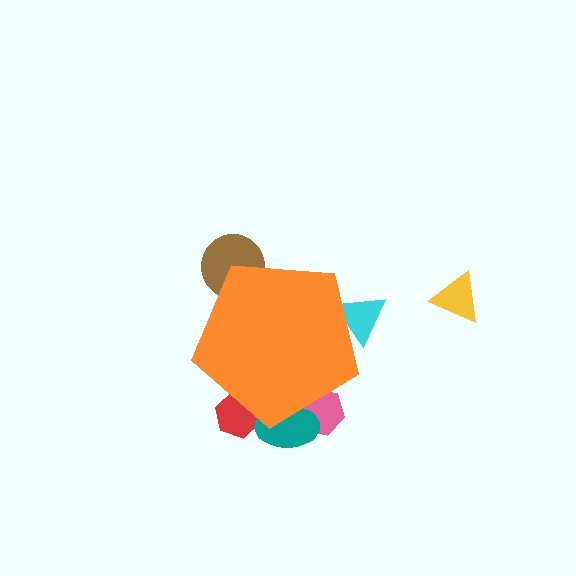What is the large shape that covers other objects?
An orange pentagon.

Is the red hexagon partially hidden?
Yes, the red hexagon is partially hidden behind the orange pentagon.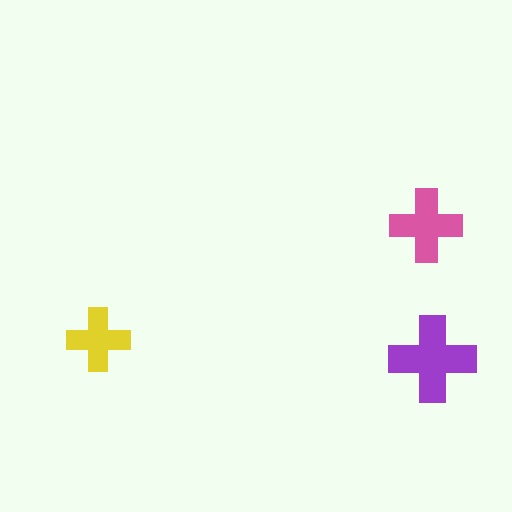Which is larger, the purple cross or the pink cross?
The purple one.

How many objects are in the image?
There are 3 objects in the image.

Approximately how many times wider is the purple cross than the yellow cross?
About 1.5 times wider.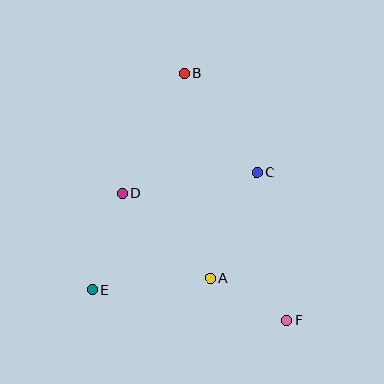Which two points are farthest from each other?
Points B and F are farthest from each other.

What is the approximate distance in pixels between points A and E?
The distance between A and E is approximately 119 pixels.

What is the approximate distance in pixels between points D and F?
The distance between D and F is approximately 208 pixels.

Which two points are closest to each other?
Points A and F are closest to each other.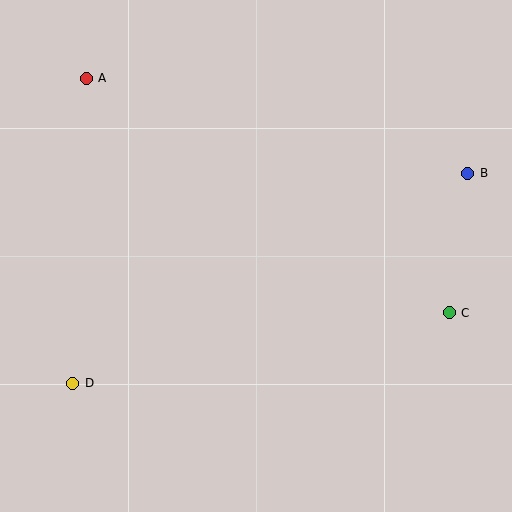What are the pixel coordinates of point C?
Point C is at (449, 313).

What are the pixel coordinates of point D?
Point D is at (73, 383).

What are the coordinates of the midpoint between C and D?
The midpoint between C and D is at (261, 348).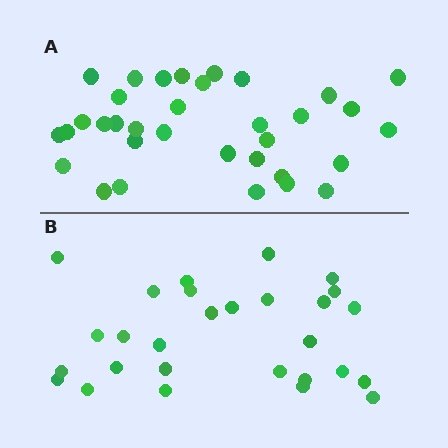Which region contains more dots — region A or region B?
Region A (the top region) has more dots.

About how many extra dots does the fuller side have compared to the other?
Region A has about 6 more dots than region B.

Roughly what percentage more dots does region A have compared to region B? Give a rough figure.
About 20% more.